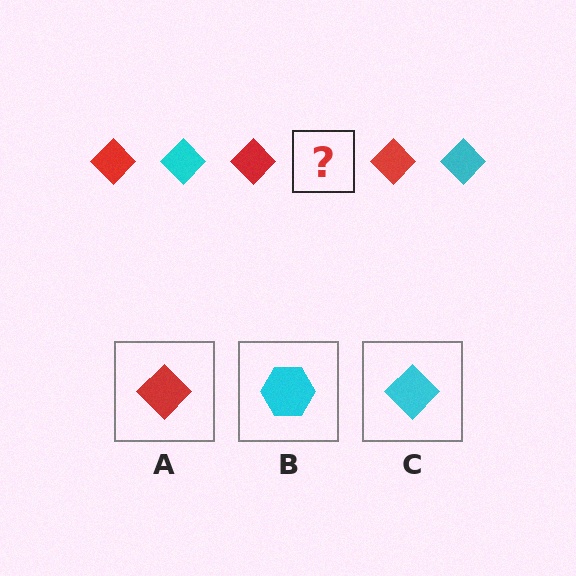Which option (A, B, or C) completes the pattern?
C.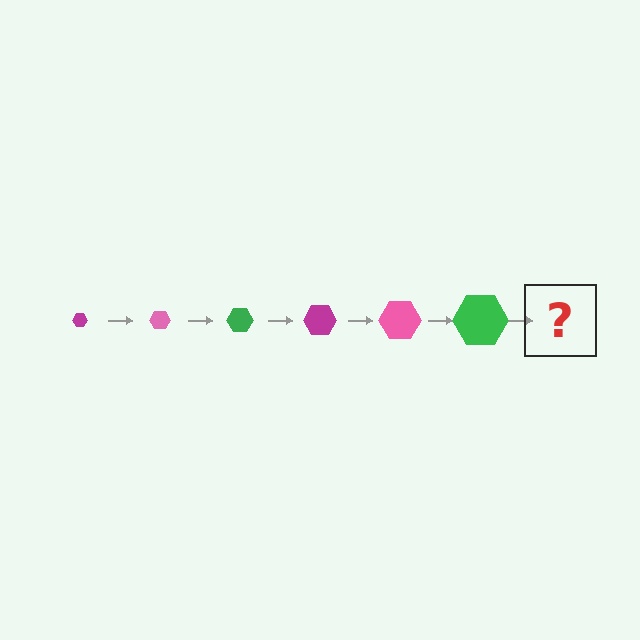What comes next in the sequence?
The next element should be a magenta hexagon, larger than the previous one.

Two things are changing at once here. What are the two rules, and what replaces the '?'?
The two rules are that the hexagon grows larger each step and the color cycles through magenta, pink, and green. The '?' should be a magenta hexagon, larger than the previous one.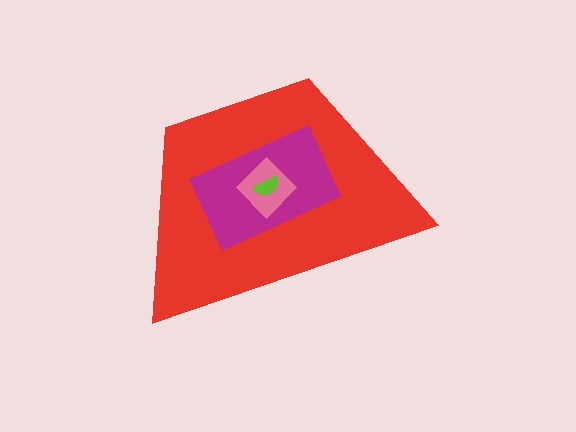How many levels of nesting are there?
4.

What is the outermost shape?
The red trapezoid.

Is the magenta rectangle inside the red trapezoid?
Yes.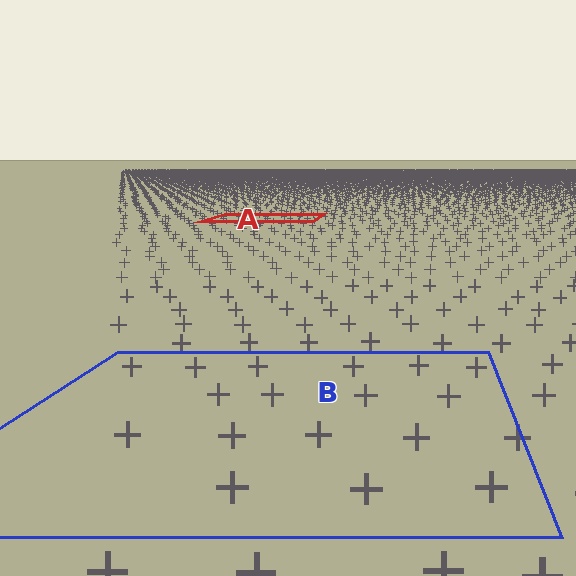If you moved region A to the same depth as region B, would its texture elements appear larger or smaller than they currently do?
They would appear larger. At a closer depth, the same texture elements are projected at a bigger on-screen size.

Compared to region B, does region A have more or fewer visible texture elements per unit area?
Region A has more texture elements per unit area — they are packed more densely because it is farther away.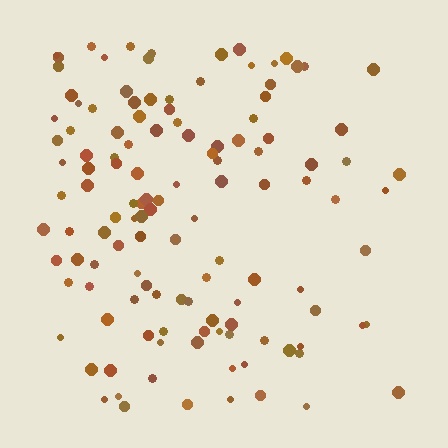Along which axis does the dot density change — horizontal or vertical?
Horizontal.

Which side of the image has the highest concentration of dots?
The left.